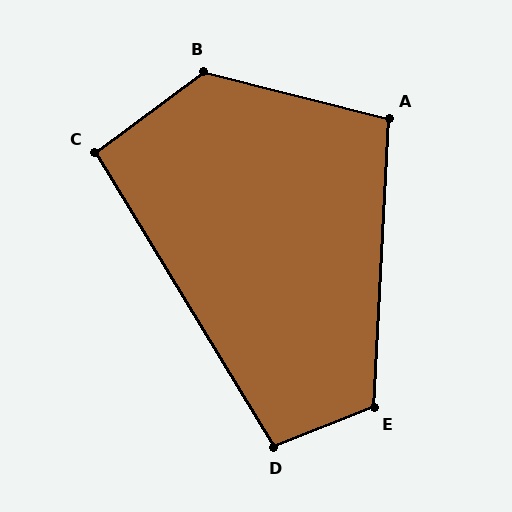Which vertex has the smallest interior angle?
C, at approximately 95 degrees.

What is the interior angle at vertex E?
Approximately 115 degrees (obtuse).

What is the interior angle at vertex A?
Approximately 101 degrees (obtuse).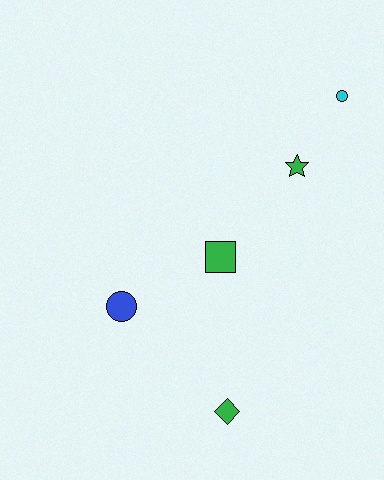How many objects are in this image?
There are 5 objects.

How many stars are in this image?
There is 1 star.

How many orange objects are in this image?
There are no orange objects.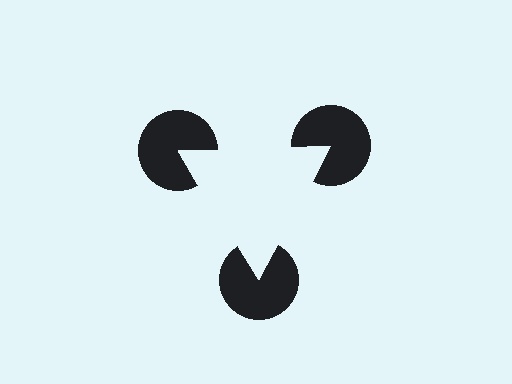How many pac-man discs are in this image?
There are 3 — one at each vertex of the illusory triangle.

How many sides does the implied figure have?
3 sides.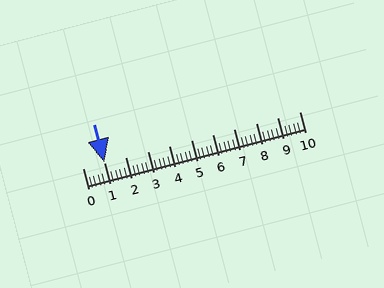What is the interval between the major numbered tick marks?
The major tick marks are spaced 1 units apart.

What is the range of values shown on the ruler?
The ruler shows values from 0 to 10.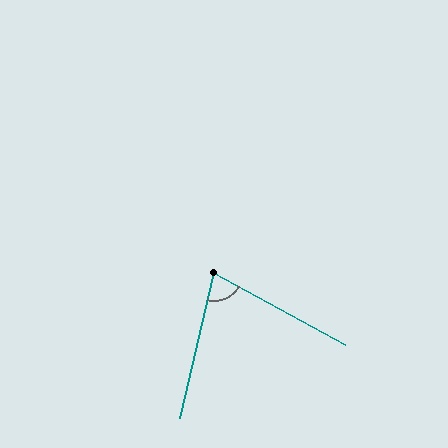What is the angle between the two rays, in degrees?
Approximately 75 degrees.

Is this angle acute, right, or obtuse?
It is acute.